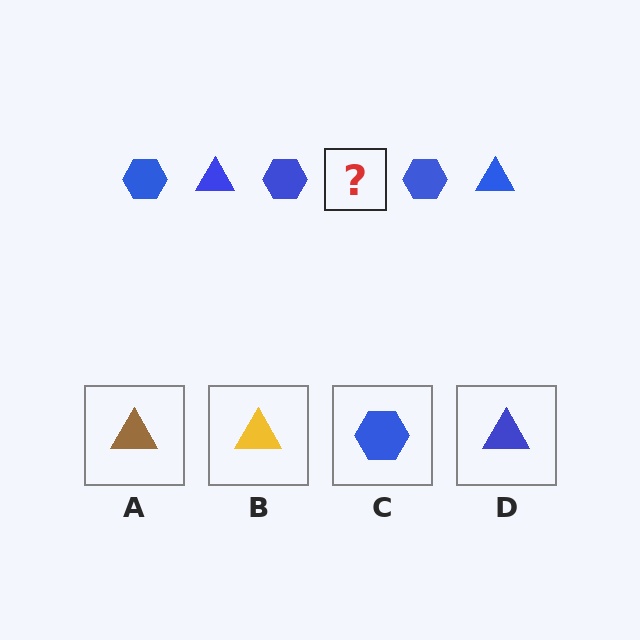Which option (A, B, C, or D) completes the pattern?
D.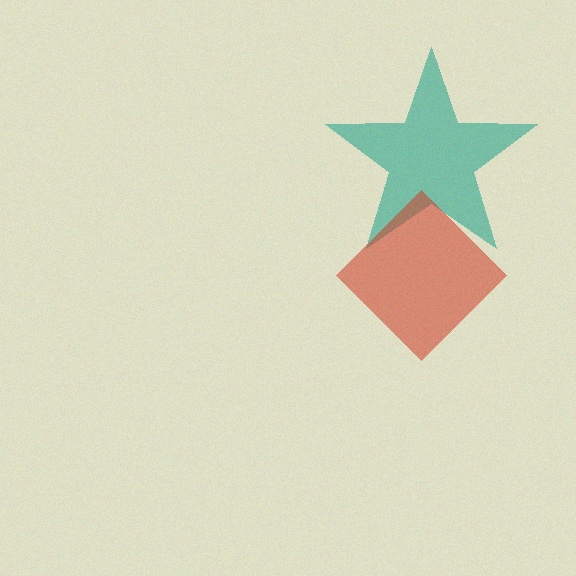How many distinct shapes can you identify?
There are 2 distinct shapes: a teal star, a red diamond.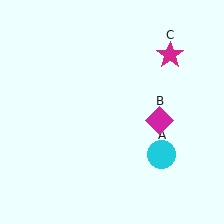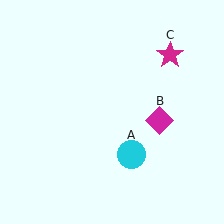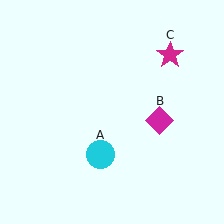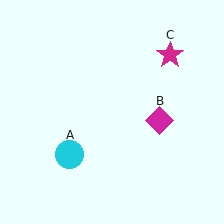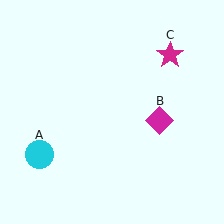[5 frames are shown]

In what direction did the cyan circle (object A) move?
The cyan circle (object A) moved left.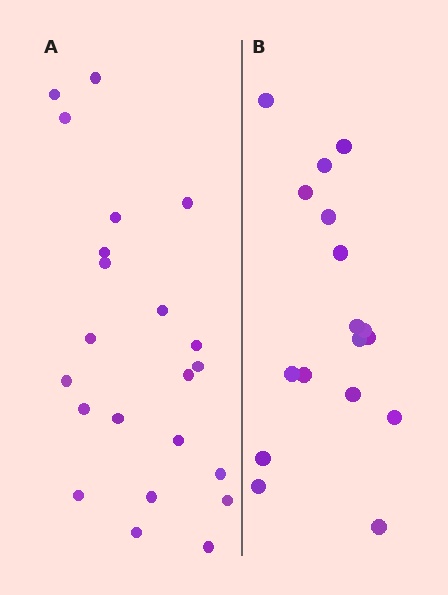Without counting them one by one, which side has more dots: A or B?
Region A (the left region) has more dots.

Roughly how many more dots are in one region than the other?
Region A has about 5 more dots than region B.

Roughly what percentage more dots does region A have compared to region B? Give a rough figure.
About 30% more.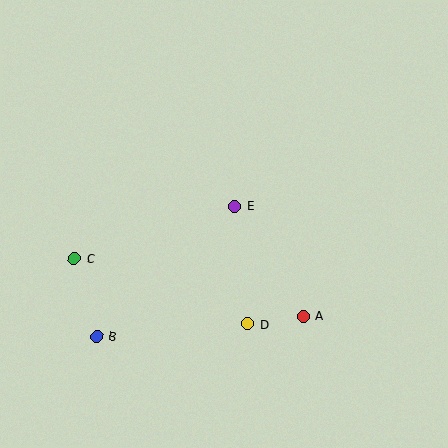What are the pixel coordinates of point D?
Point D is at (247, 324).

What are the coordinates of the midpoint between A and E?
The midpoint between A and E is at (269, 261).